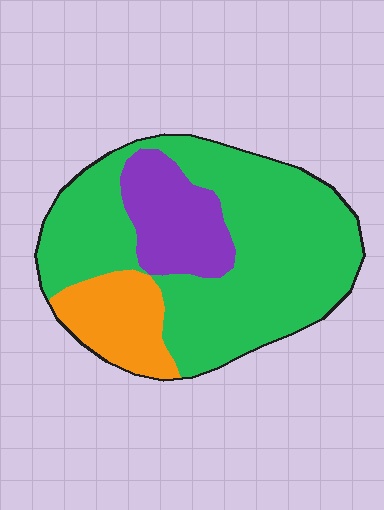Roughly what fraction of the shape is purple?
Purple covers 18% of the shape.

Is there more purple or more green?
Green.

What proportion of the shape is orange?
Orange takes up about one sixth (1/6) of the shape.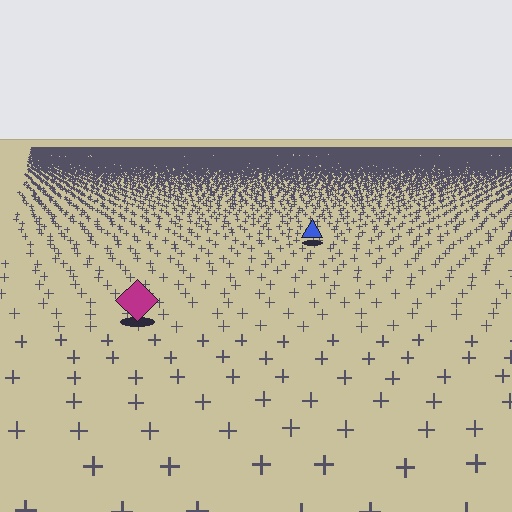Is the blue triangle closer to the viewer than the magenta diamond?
No. The magenta diamond is closer — you can tell from the texture gradient: the ground texture is coarser near it.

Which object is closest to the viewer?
The magenta diamond is closest. The texture marks near it are larger and more spread out.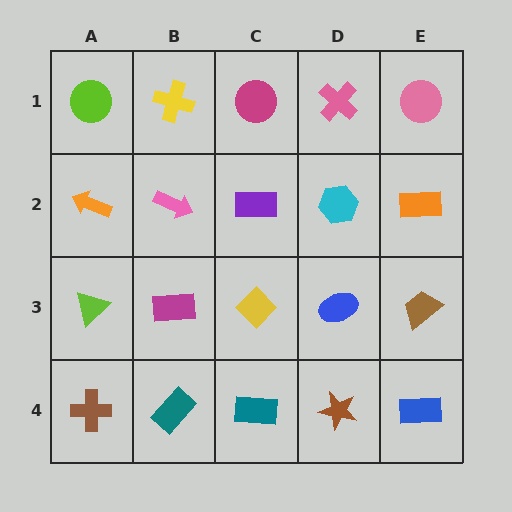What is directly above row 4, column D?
A blue ellipse.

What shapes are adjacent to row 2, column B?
A yellow cross (row 1, column B), a magenta rectangle (row 3, column B), an orange arrow (row 2, column A), a purple rectangle (row 2, column C).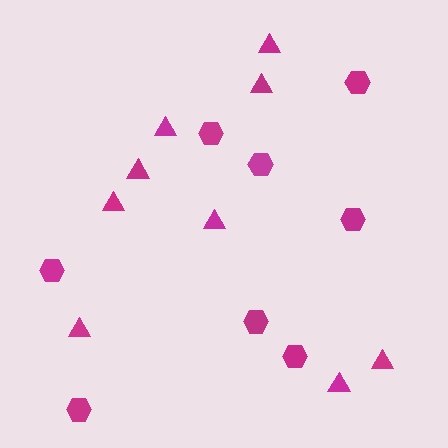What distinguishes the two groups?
There are 2 groups: one group of hexagons (8) and one group of triangles (9).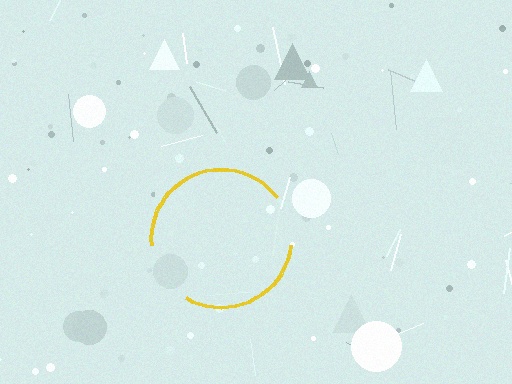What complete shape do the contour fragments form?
The contour fragments form a circle.